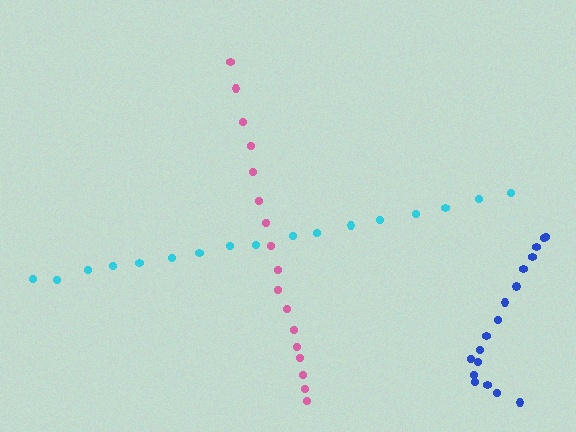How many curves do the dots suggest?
There are 3 distinct paths.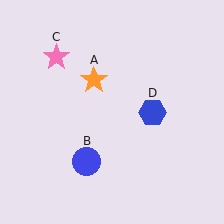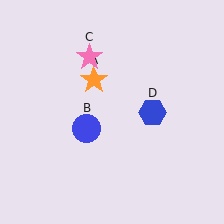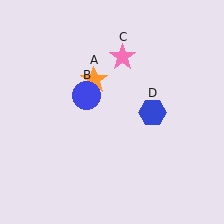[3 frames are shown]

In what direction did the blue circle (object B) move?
The blue circle (object B) moved up.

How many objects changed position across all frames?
2 objects changed position: blue circle (object B), pink star (object C).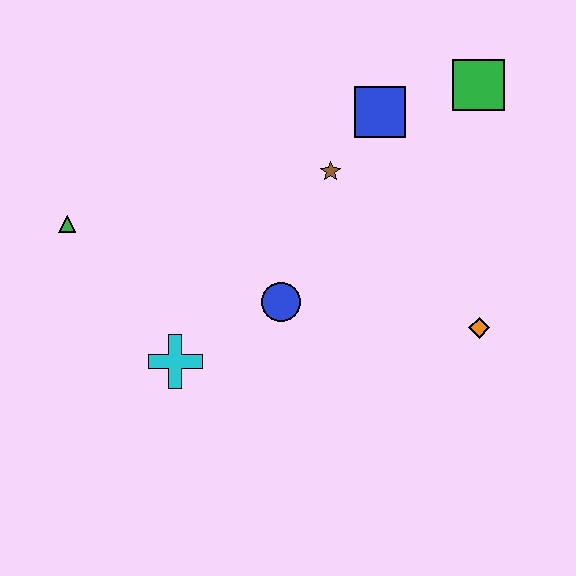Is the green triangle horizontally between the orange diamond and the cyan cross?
No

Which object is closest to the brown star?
The blue square is closest to the brown star.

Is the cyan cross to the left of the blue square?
Yes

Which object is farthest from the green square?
The green triangle is farthest from the green square.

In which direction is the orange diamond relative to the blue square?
The orange diamond is below the blue square.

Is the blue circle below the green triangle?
Yes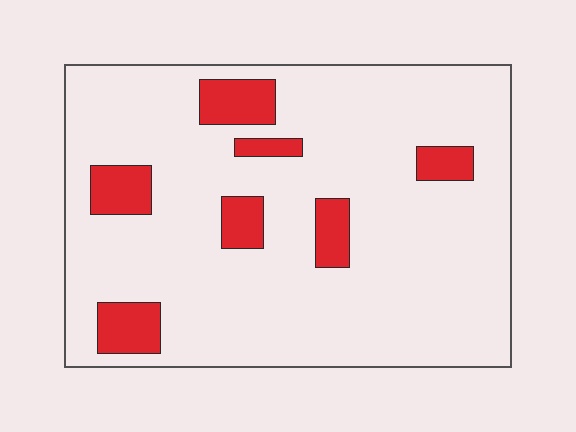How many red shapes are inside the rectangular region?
7.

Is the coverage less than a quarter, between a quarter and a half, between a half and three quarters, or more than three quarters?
Less than a quarter.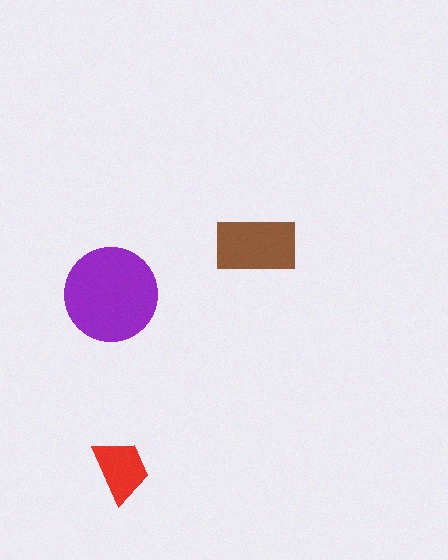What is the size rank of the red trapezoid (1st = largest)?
3rd.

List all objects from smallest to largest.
The red trapezoid, the brown rectangle, the purple circle.